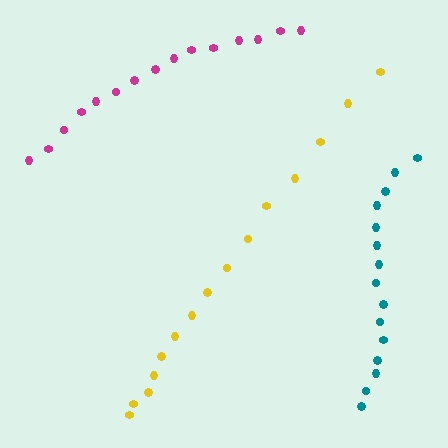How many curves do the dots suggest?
There are 3 distinct paths.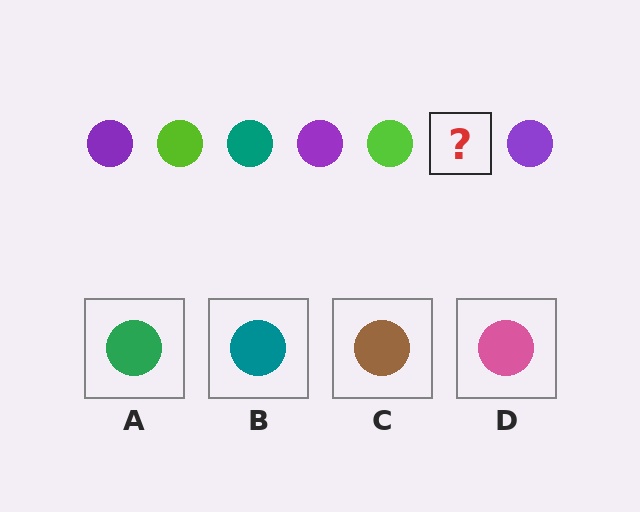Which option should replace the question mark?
Option B.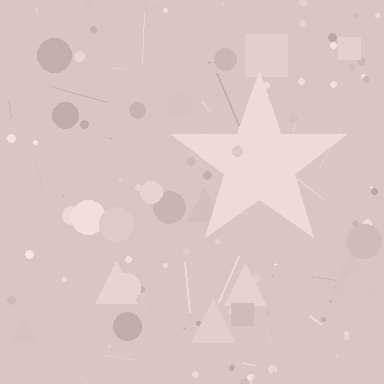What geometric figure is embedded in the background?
A star is embedded in the background.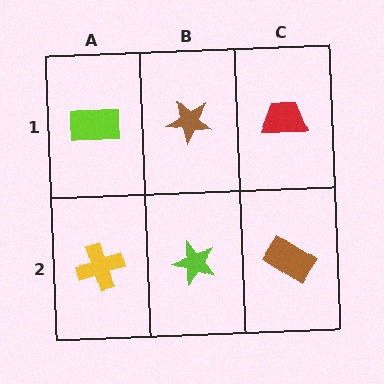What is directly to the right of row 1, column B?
A red trapezoid.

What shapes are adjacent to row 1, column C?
A brown rectangle (row 2, column C), a brown star (row 1, column B).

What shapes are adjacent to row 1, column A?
A yellow cross (row 2, column A), a brown star (row 1, column B).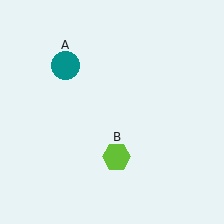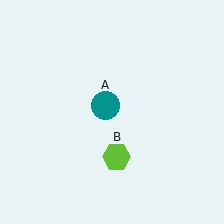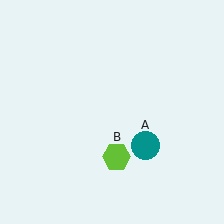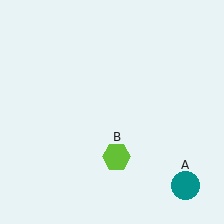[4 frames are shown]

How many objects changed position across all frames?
1 object changed position: teal circle (object A).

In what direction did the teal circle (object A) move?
The teal circle (object A) moved down and to the right.